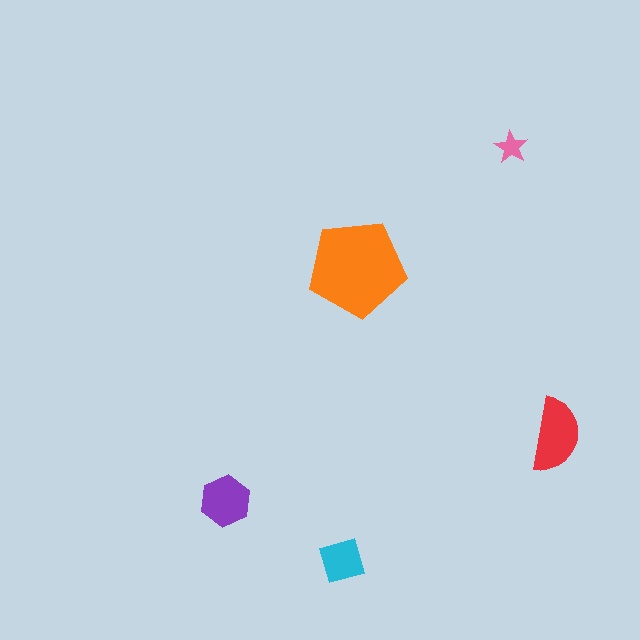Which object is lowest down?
The cyan square is bottommost.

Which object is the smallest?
The pink star.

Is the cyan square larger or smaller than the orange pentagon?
Smaller.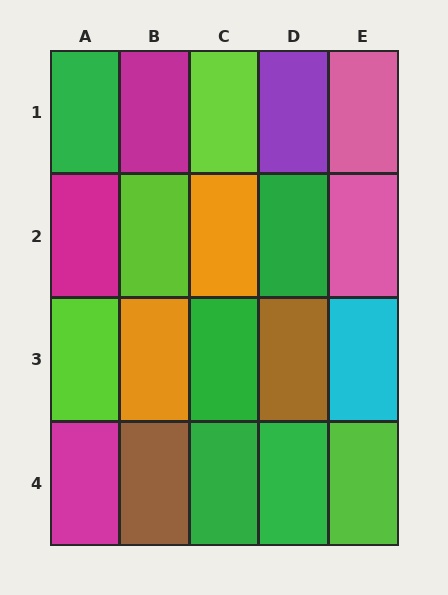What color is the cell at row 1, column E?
Pink.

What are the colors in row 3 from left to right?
Lime, orange, green, brown, cyan.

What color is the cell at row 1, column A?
Green.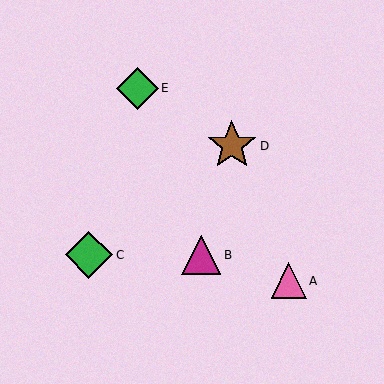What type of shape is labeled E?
Shape E is a green diamond.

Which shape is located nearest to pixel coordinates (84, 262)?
The green diamond (labeled C) at (89, 255) is nearest to that location.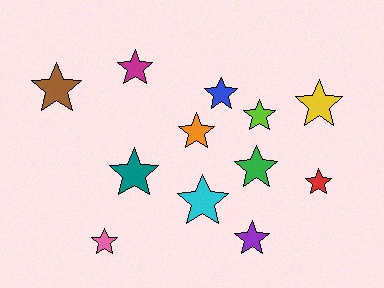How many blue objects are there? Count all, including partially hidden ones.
There is 1 blue object.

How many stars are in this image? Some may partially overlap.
There are 12 stars.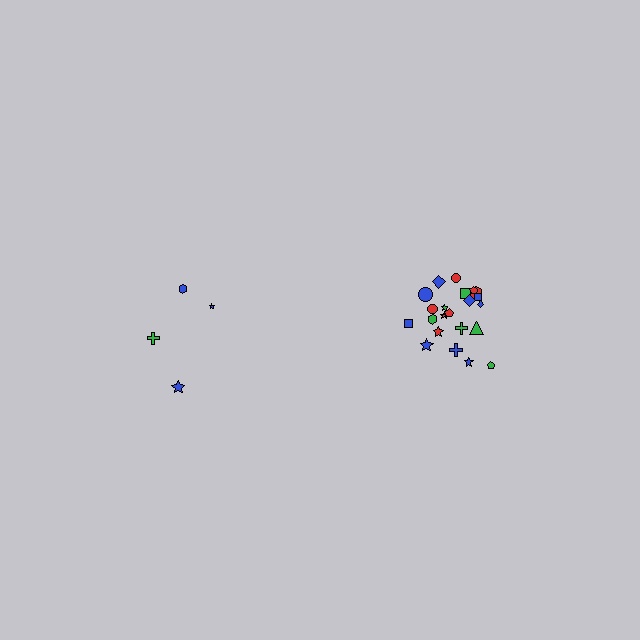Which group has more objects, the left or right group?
The right group.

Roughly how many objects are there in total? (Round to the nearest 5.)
Roughly 25 objects in total.